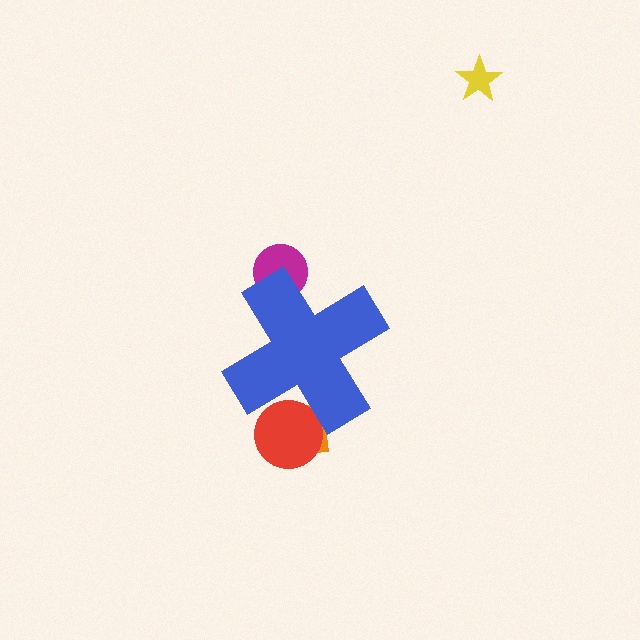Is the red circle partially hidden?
Yes, the red circle is partially hidden behind the blue cross.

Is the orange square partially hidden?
Yes, the orange square is partially hidden behind the blue cross.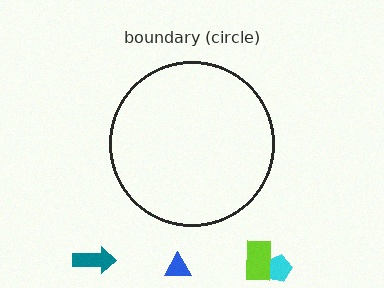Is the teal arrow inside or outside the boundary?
Outside.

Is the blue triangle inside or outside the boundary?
Outside.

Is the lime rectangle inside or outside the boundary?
Outside.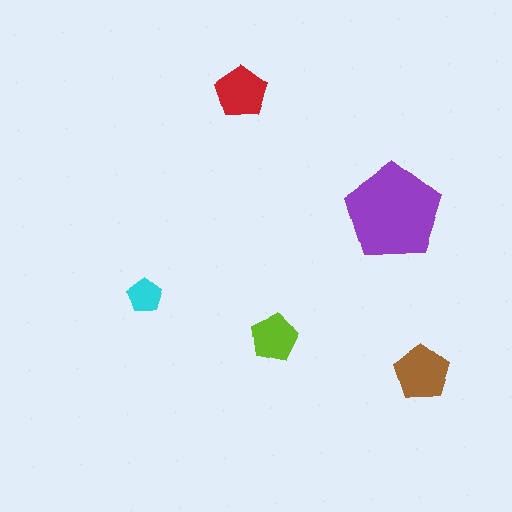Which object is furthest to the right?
The brown pentagon is rightmost.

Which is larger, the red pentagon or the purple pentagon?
The purple one.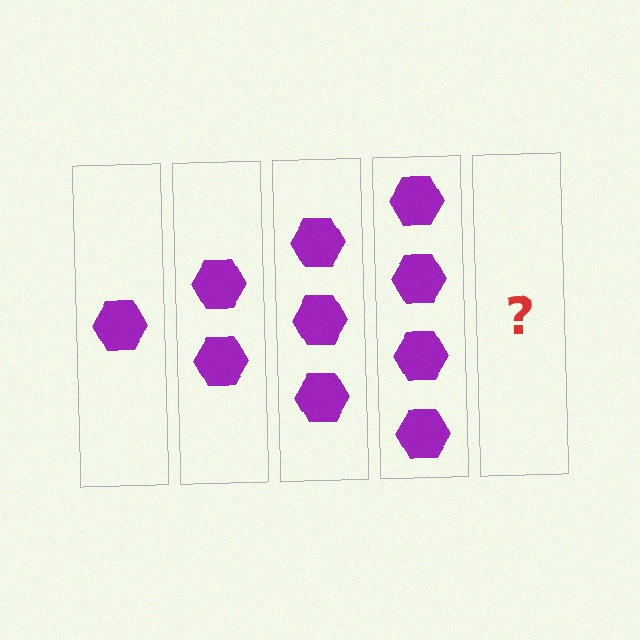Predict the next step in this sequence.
The next step is 5 hexagons.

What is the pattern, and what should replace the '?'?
The pattern is that each step adds one more hexagon. The '?' should be 5 hexagons.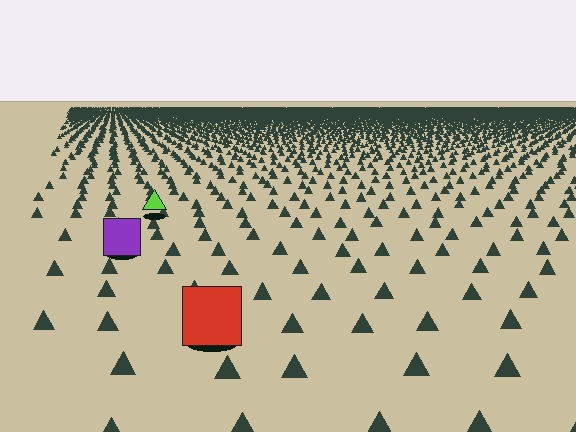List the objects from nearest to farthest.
From nearest to farthest: the red square, the purple square, the lime triangle.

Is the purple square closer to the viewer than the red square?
No. The red square is closer — you can tell from the texture gradient: the ground texture is coarser near it.